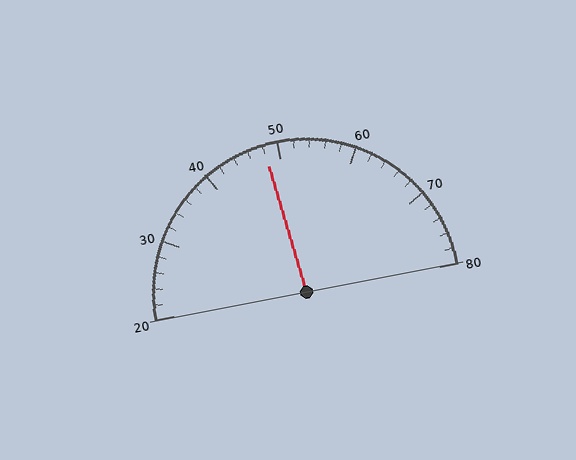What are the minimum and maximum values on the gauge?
The gauge ranges from 20 to 80.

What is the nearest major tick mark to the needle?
The nearest major tick mark is 50.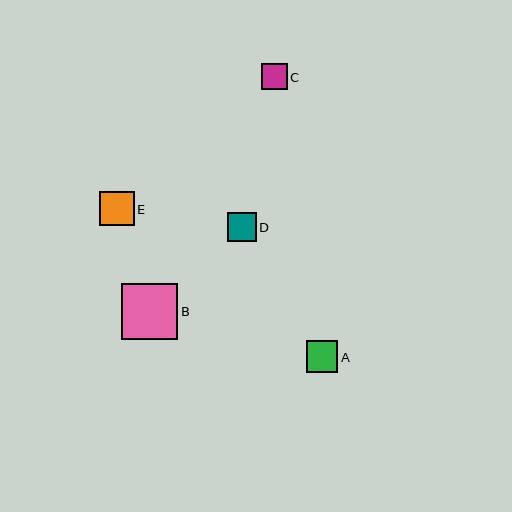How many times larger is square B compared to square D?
Square B is approximately 1.9 times the size of square D.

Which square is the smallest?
Square C is the smallest with a size of approximately 26 pixels.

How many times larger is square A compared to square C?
Square A is approximately 1.2 times the size of square C.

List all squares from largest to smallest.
From largest to smallest: B, E, A, D, C.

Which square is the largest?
Square B is the largest with a size of approximately 56 pixels.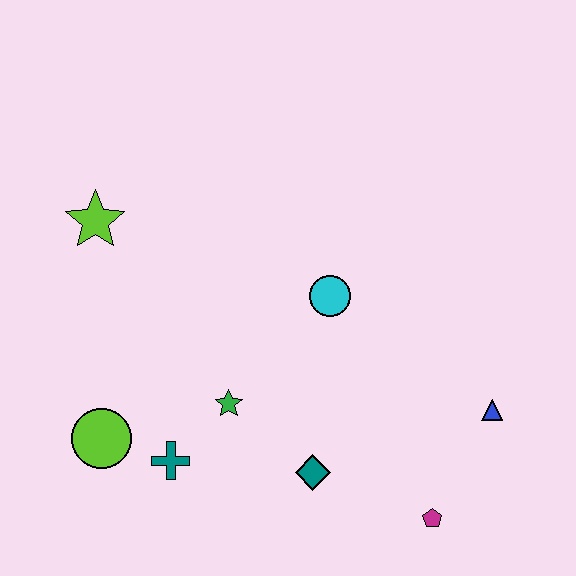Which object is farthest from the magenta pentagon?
The lime star is farthest from the magenta pentagon.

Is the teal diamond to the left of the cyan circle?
Yes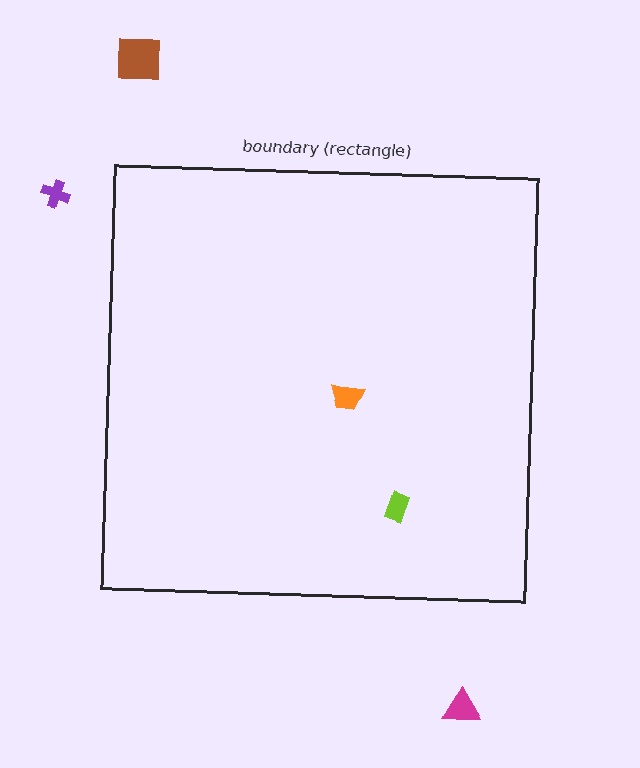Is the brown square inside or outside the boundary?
Outside.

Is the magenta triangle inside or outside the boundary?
Outside.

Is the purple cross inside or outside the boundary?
Outside.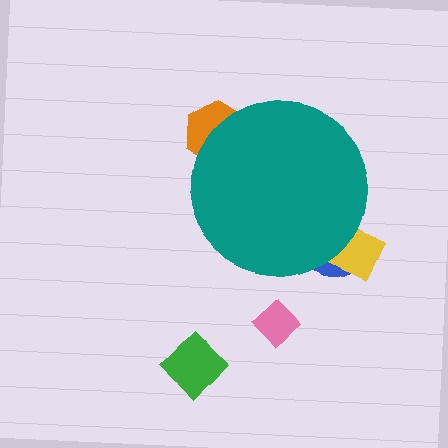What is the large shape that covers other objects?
A teal circle.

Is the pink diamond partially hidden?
No, the pink diamond is fully visible.